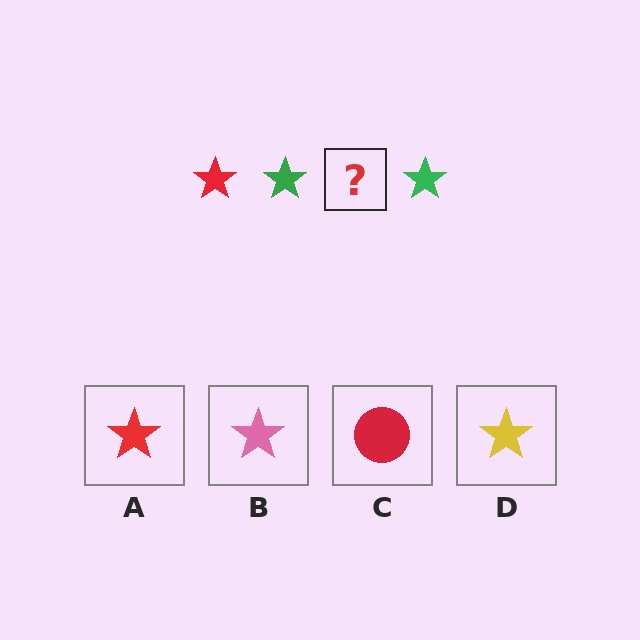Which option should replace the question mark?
Option A.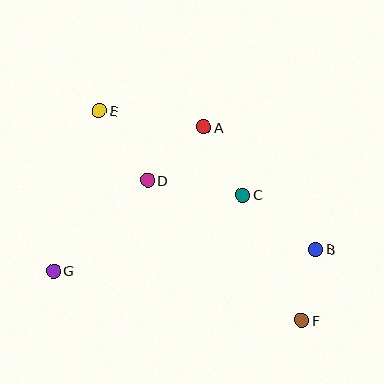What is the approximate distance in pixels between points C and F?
The distance between C and F is approximately 139 pixels.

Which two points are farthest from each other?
Points E and F are farthest from each other.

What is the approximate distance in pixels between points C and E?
The distance between C and E is approximately 166 pixels.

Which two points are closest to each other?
Points B and F are closest to each other.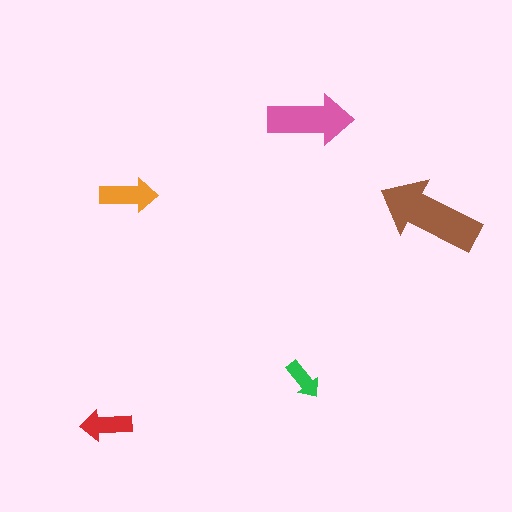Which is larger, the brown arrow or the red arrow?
The brown one.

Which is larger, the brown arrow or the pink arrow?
The brown one.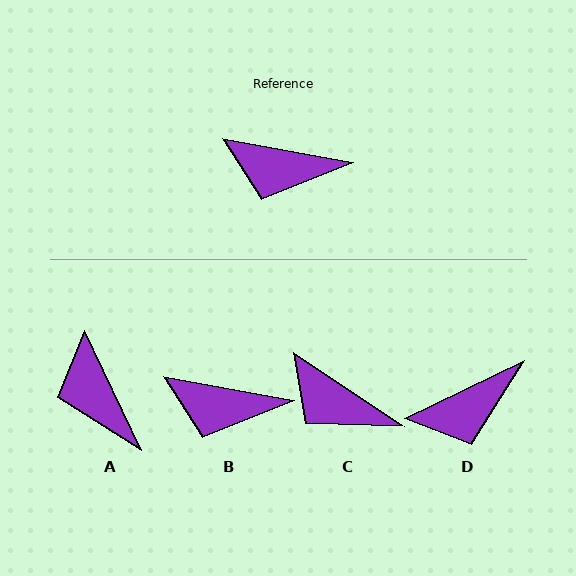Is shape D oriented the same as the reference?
No, it is off by about 36 degrees.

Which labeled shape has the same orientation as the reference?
B.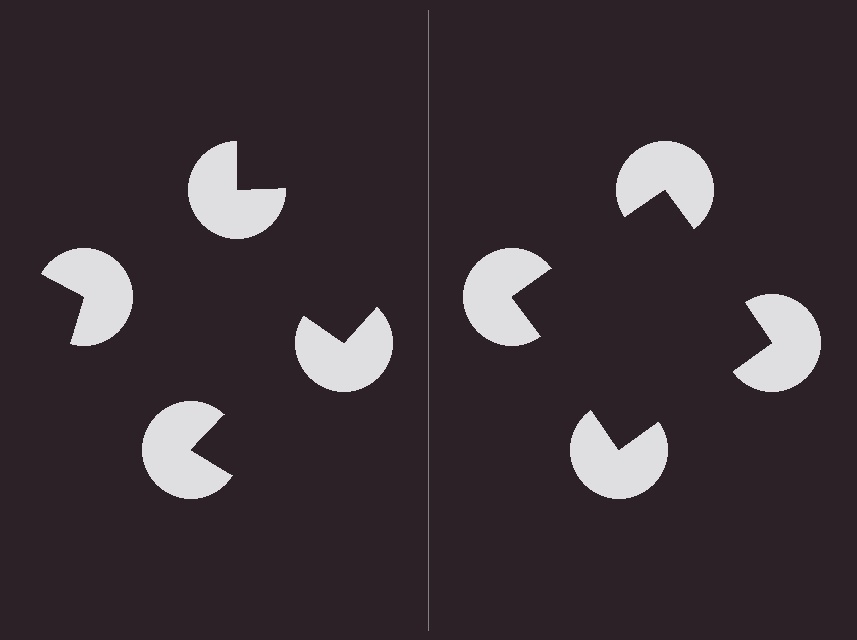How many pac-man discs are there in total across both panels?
8 — 4 on each side.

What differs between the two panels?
The pac-man discs are positioned identically on both sides; only the wedge orientations differ. On the right they align to a square; on the left they are misaligned.